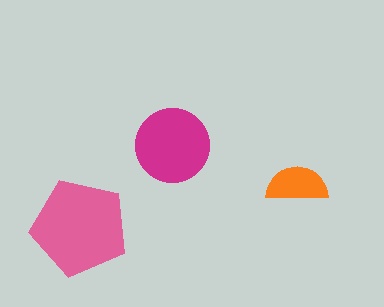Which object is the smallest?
The orange semicircle.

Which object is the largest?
The pink pentagon.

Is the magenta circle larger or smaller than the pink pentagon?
Smaller.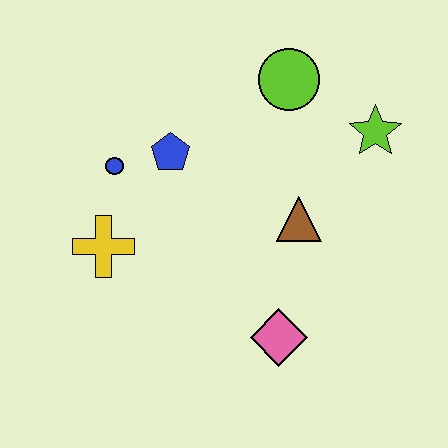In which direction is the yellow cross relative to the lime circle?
The yellow cross is to the left of the lime circle.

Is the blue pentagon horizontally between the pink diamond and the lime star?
No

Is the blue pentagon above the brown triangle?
Yes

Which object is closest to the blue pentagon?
The blue circle is closest to the blue pentagon.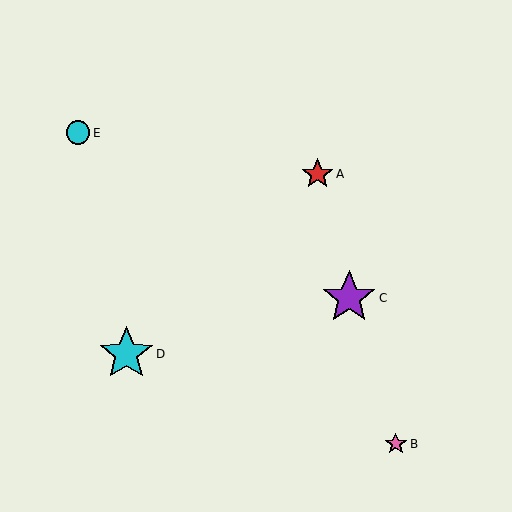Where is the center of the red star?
The center of the red star is at (318, 174).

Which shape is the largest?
The cyan star (labeled D) is the largest.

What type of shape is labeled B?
Shape B is a pink star.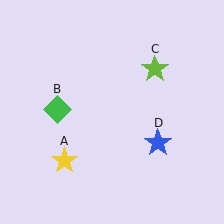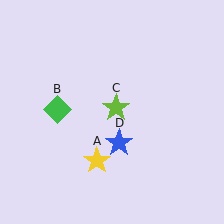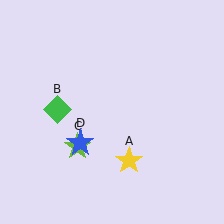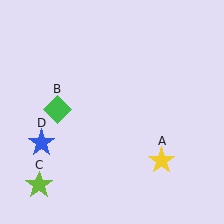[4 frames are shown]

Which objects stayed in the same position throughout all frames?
Green diamond (object B) remained stationary.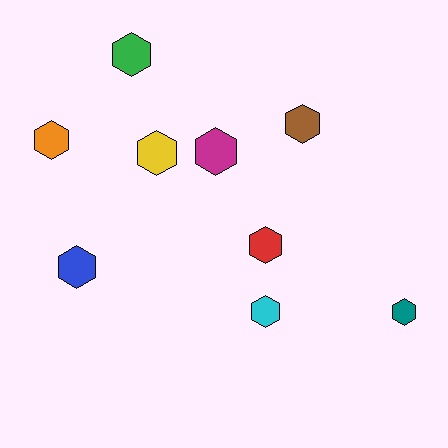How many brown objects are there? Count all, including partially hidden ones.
There is 1 brown object.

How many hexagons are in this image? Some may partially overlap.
There are 9 hexagons.